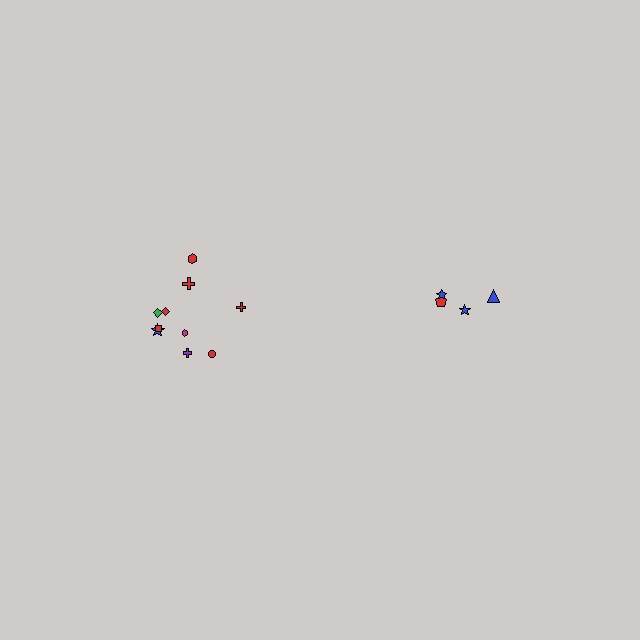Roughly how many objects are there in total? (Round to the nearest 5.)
Roughly 15 objects in total.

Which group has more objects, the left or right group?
The left group.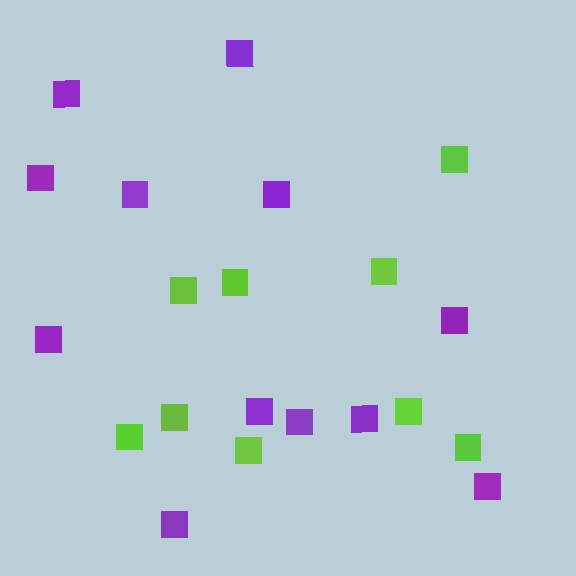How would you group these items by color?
There are 2 groups: one group of lime squares (9) and one group of purple squares (12).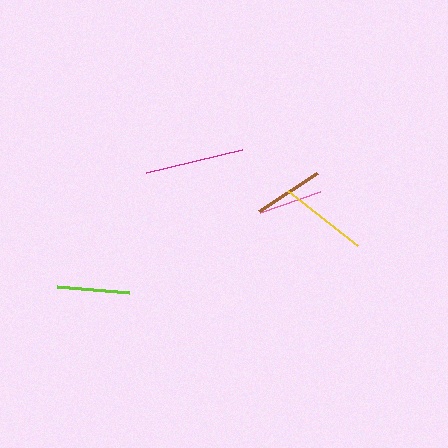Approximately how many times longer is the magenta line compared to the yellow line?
The magenta line is approximately 1.1 times the length of the yellow line.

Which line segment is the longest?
The magenta line is the longest at approximately 99 pixels.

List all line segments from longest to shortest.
From longest to shortest: magenta, yellow, lime, brown, pink.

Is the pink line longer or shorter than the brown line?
The brown line is longer than the pink line.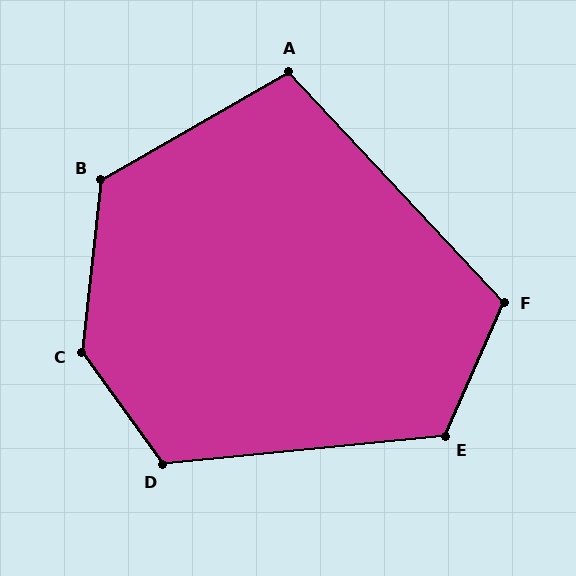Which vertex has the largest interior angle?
C, at approximately 138 degrees.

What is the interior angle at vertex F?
Approximately 114 degrees (obtuse).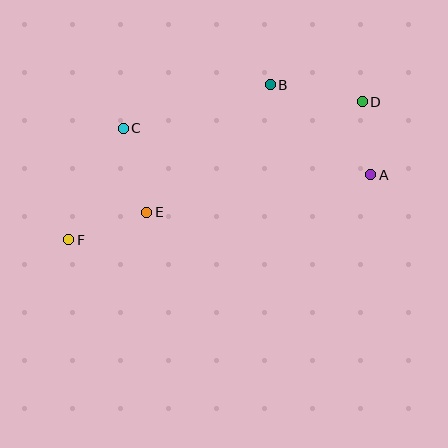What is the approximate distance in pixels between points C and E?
The distance between C and E is approximately 87 pixels.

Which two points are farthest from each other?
Points D and F are farthest from each other.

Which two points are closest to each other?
Points A and D are closest to each other.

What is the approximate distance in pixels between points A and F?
The distance between A and F is approximately 309 pixels.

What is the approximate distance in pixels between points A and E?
The distance between A and E is approximately 227 pixels.